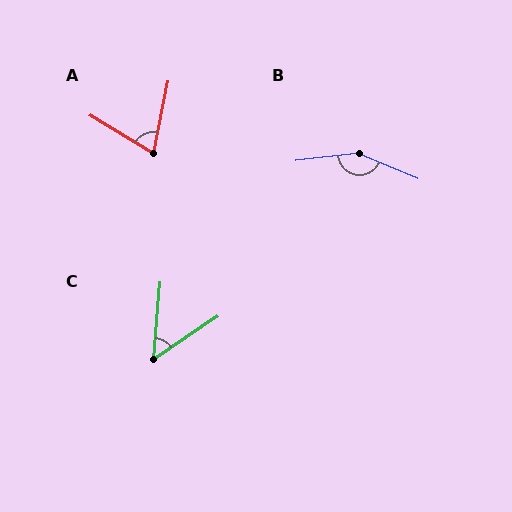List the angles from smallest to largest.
C (51°), A (70°), B (151°).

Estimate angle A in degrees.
Approximately 70 degrees.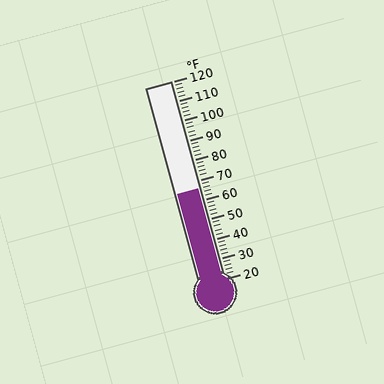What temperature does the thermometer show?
The thermometer shows approximately 66°F.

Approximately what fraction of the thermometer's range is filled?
The thermometer is filled to approximately 45% of its range.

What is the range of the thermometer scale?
The thermometer scale ranges from 20°F to 120°F.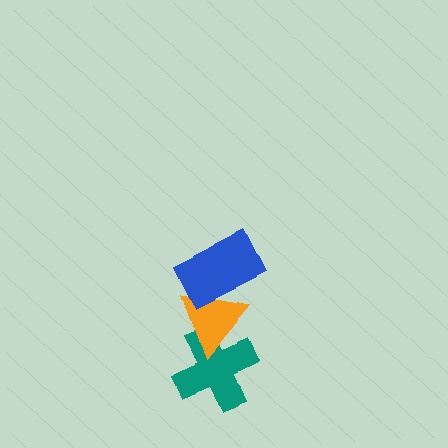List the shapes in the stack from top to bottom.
From top to bottom: the blue rectangle, the orange triangle, the teal cross.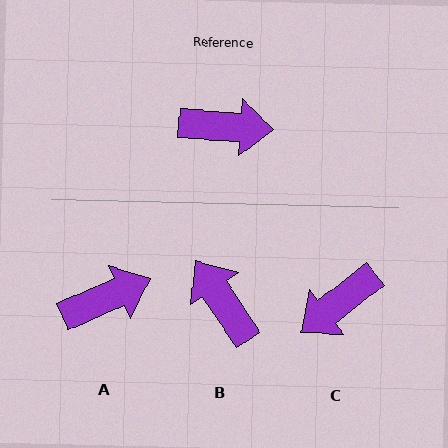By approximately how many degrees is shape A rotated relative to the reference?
Approximately 28 degrees counter-clockwise.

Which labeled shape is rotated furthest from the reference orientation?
C, about 138 degrees away.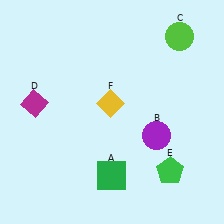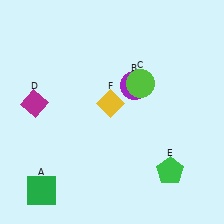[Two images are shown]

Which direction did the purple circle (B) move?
The purple circle (B) moved up.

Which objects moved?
The objects that moved are: the green square (A), the purple circle (B), the lime circle (C).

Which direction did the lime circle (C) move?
The lime circle (C) moved down.